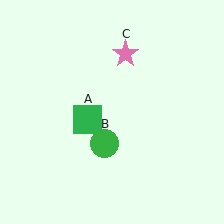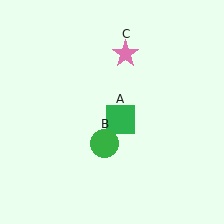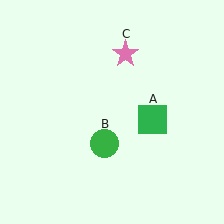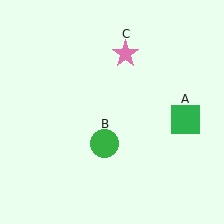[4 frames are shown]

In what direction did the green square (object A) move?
The green square (object A) moved right.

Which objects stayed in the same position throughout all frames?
Green circle (object B) and pink star (object C) remained stationary.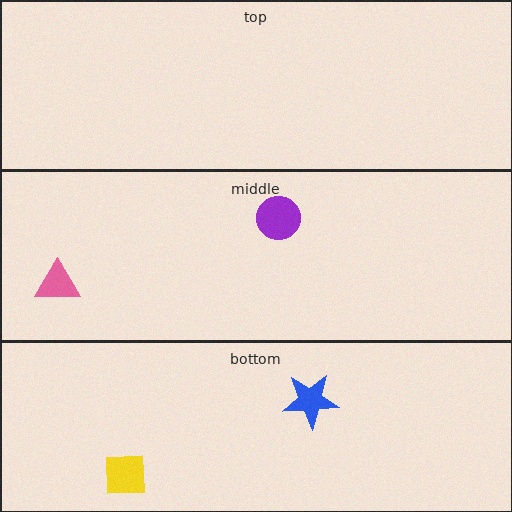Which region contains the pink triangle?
The middle region.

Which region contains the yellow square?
The bottom region.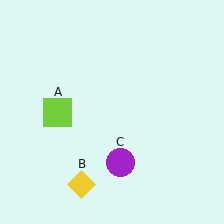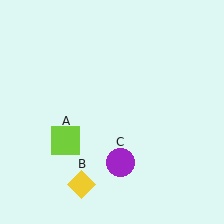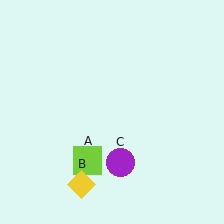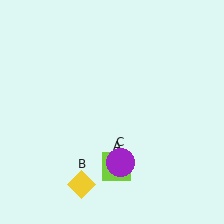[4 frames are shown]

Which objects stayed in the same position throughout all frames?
Yellow diamond (object B) and purple circle (object C) remained stationary.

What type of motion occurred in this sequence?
The lime square (object A) rotated counterclockwise around the center of the scene.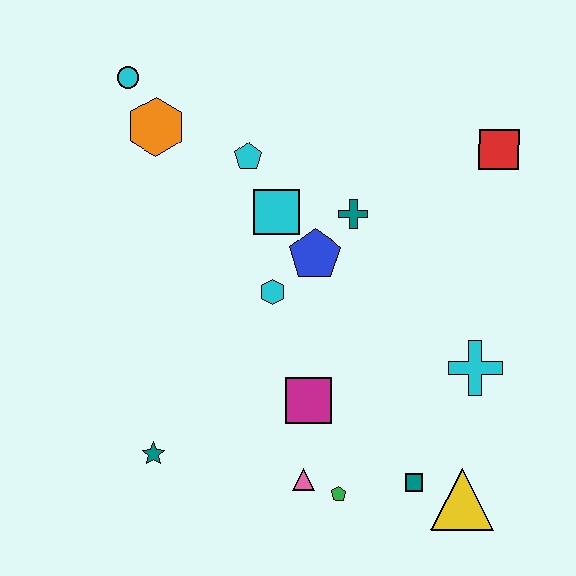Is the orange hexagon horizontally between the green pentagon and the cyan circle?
Yes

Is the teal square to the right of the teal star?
Yes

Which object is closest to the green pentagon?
The pink triangle is closest to the green pentagon.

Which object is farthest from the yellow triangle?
The cyan circle is farthest from the yellow triangle.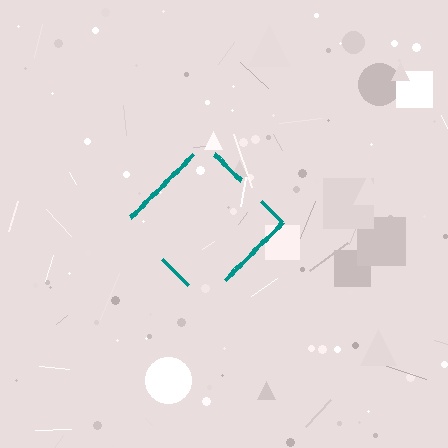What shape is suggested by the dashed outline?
The dashed outline suggests a diamond.